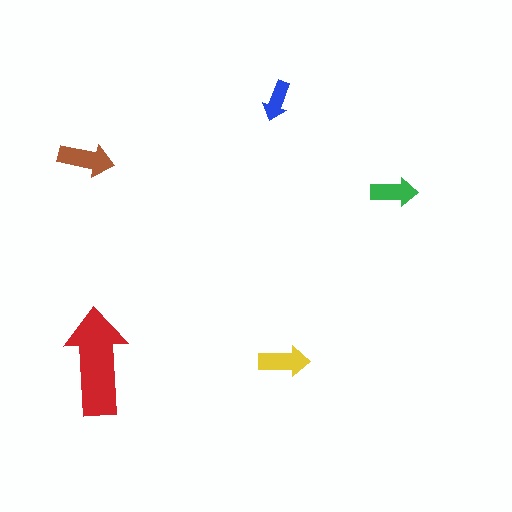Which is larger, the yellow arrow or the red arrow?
The red one.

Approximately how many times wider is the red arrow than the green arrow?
About 2 times wider.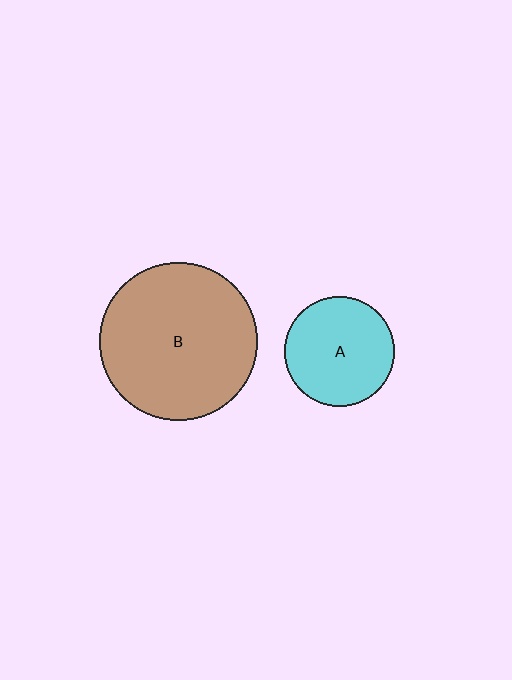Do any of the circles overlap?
No, none of the circles overlap.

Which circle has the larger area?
Circle B (brown).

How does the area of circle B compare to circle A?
Approximately 2.1 times.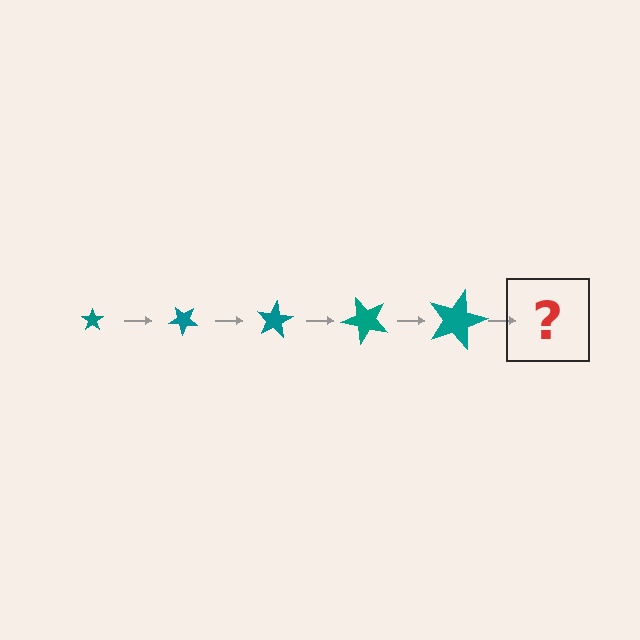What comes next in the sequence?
The next element should be a star, larger than the previous one and rotated 200 degrees from the start.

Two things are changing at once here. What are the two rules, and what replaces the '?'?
The two rules are that the star grows larger each step and it rotates 40 degrees each step. The '?' should be a star, larger than the previous one and rotated 200 degrees from the start.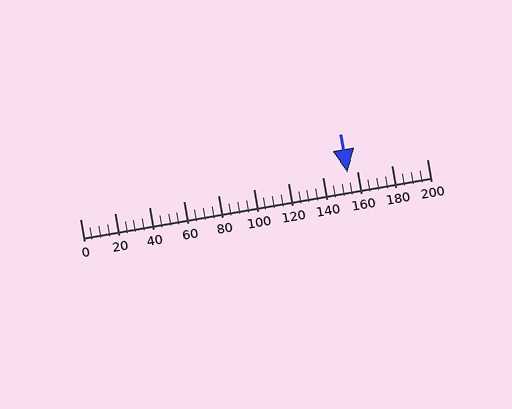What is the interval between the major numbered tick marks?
The major tick marks are spaced 20 units apart.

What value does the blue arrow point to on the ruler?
The blue arrow points to approximately 154.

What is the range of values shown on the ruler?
The ruler shows values from 0 to 200.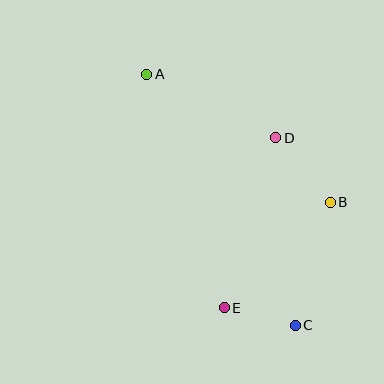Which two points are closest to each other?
Points C and E are closest to each other.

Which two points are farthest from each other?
Points A and C are farthest from each other.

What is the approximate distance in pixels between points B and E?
The distance between B and E is approximately 149 pixels.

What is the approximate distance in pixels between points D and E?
The distance between D and E is approximately 178 pixels.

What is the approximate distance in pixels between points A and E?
The distance between A and E is approximately 246 pixels.